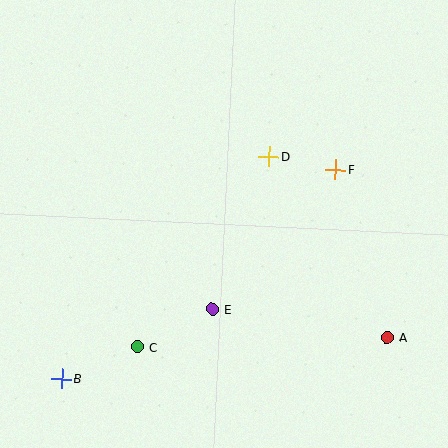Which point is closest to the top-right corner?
Point F is closest to the top-right corner.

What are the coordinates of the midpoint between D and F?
The midpoint between D and F is at (302, 163).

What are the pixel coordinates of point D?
Point D is at (269, 156).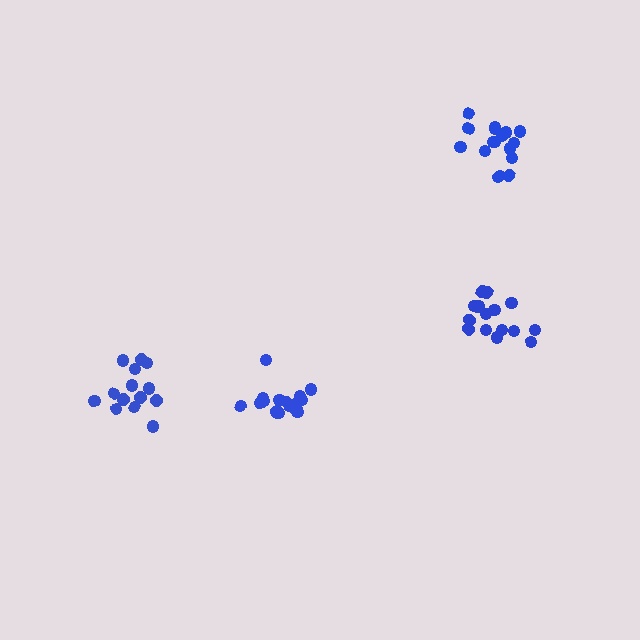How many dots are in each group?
Group 1: 17 dots, Group 2: 17 dots, Group 3: 16 dots, Group 4: 14 dots (64 total).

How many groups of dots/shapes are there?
There are 4 groups.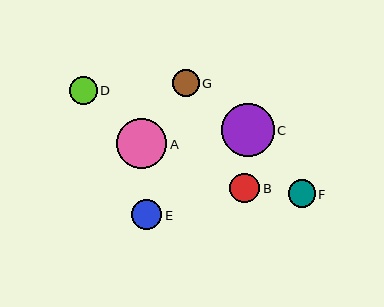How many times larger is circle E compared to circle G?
Circle E is approximately 1.1 times the size of circle G.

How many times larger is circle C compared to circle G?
Circle C is approximately 1.9 times the size of circle G.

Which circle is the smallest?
Circle G is the smallest with a size of approximately 27 pixels.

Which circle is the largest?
Circle C is the largest with a size of approximately 52 pixels.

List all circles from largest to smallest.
From largest to smallest: C, A, E, B, D, F, G.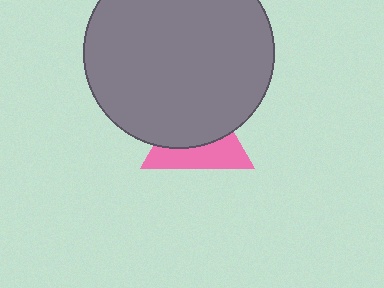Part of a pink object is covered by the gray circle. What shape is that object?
It is a triangle.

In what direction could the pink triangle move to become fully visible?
The pink triangle could move down. That would shift it out from behind the gray circle entirely.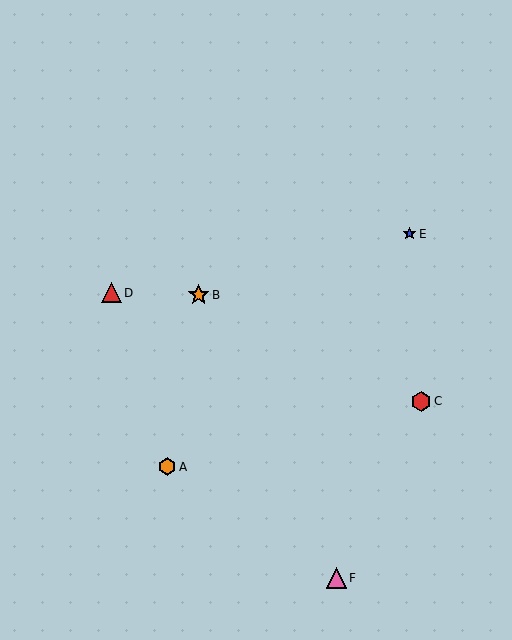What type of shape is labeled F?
Shape F is a pink triangle.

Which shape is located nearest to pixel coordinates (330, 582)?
The pink triangle (labeled F) at (336, 578) is nearest to that location.